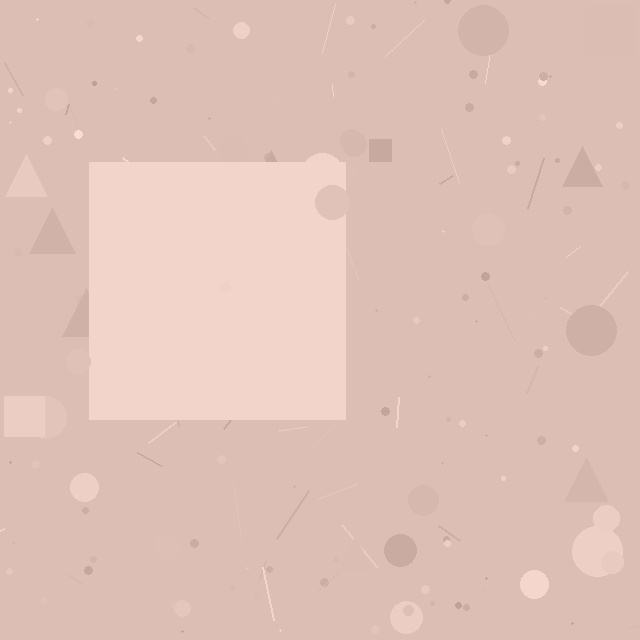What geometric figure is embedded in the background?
A square is embedded in the background.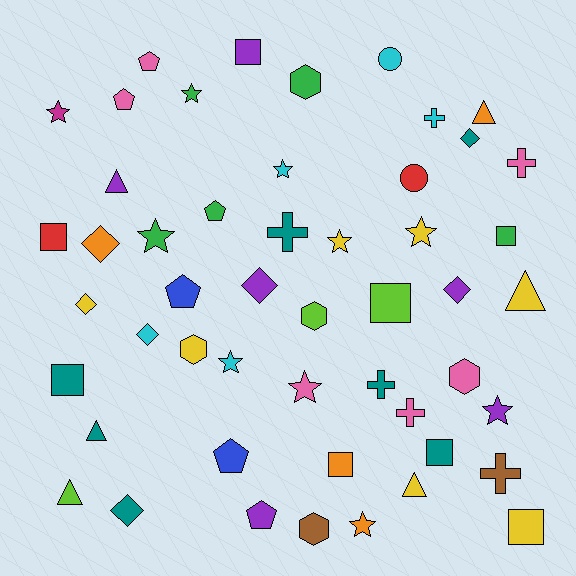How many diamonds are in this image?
There are 7 diamonds.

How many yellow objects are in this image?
There are 7 yellow objects.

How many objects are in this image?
There are 50 objects.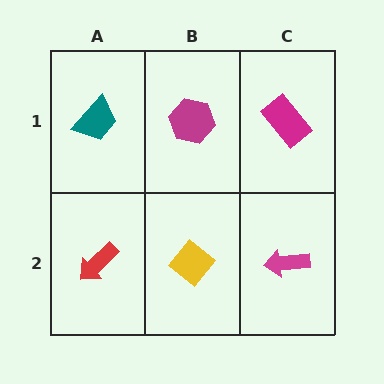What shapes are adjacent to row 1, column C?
A magenta arrow (row 2, column C), a magenta hexagon (row 1, column B).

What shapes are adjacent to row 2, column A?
A teal trapezoid (row 1, column A), a yellow diamond (row 2, column B).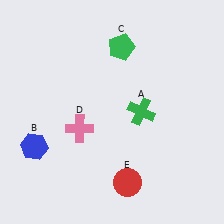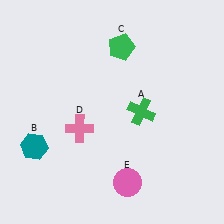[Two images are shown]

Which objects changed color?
B changed from blue to teal. E changed from red to pink.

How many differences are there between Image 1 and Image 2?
There are 2 differences between the two images.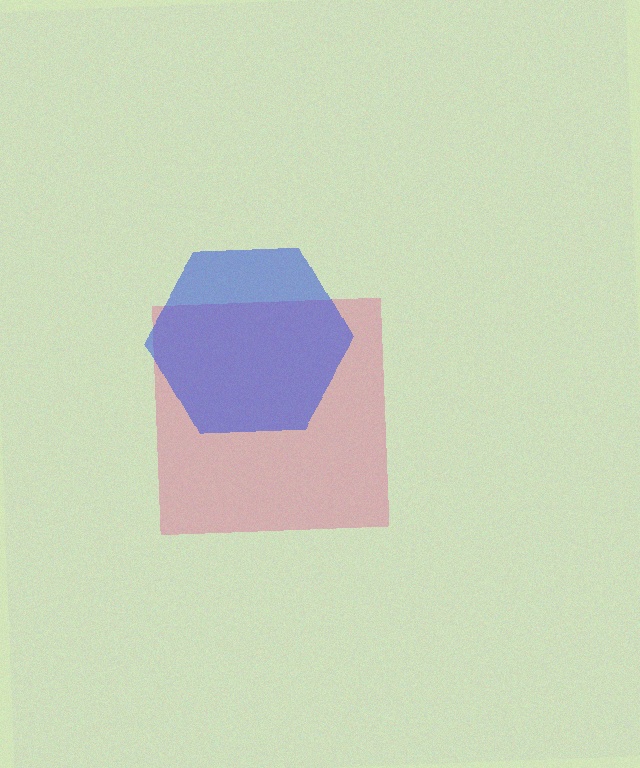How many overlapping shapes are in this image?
There are 2 overlapping shapes in the image.